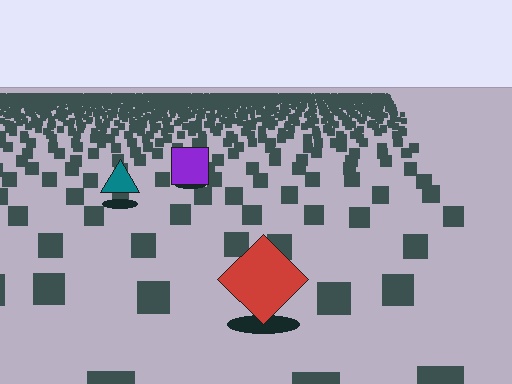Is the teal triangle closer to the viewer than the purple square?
Yes. The teal triangle is closer — you can tell from the texture gradient: the ground texture is coarser near it.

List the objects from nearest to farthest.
From nearest to farthest: the red diamond, the teal triangle, the purple square.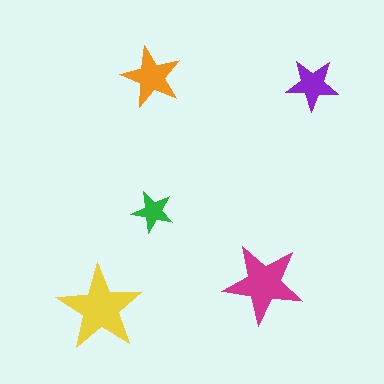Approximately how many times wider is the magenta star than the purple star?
About 1.5 times wider.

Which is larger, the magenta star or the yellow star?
The yellow one.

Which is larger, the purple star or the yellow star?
The yellow one.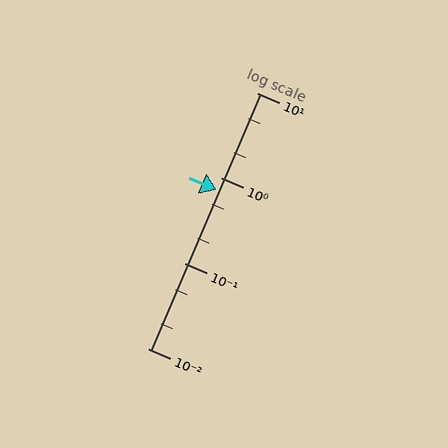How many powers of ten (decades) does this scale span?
The scale spans 3 decades, from 0.01 to 10.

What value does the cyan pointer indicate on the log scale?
The pointer indicates approximately 0.72.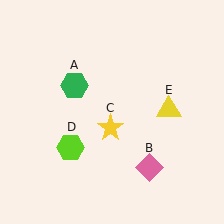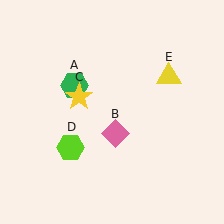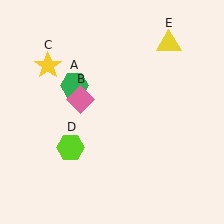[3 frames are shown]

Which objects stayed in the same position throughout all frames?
Green hexagon (object A) and lime hexagon (object D) remained stationary.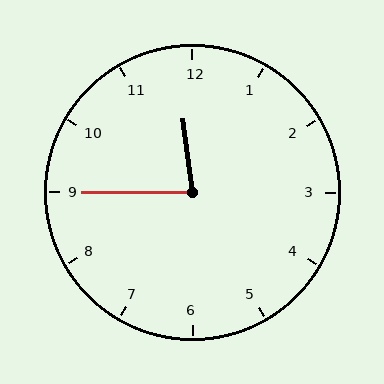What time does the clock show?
11:45.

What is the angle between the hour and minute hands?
Approximately 82 degrees.